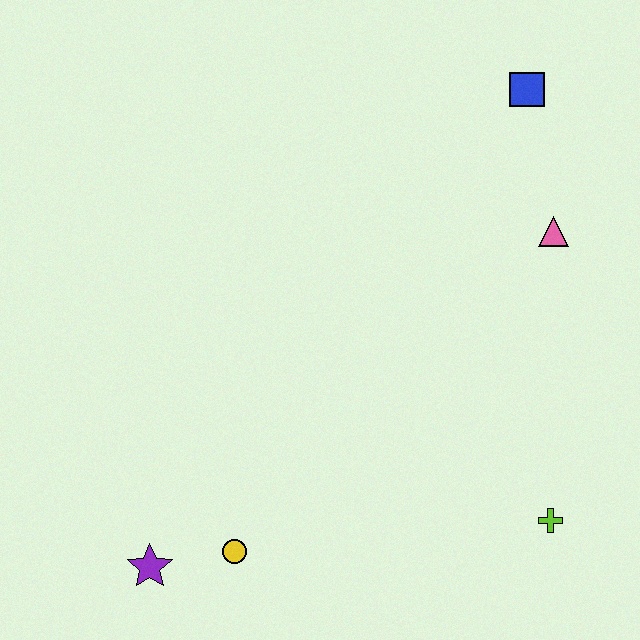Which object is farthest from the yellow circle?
The blue square is farthest from the yellow circle.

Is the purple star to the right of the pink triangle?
No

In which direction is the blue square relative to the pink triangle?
The blue square is above the pink triangle.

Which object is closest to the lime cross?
The pink triangle is closest to the lime cross.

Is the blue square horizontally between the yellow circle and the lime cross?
Yes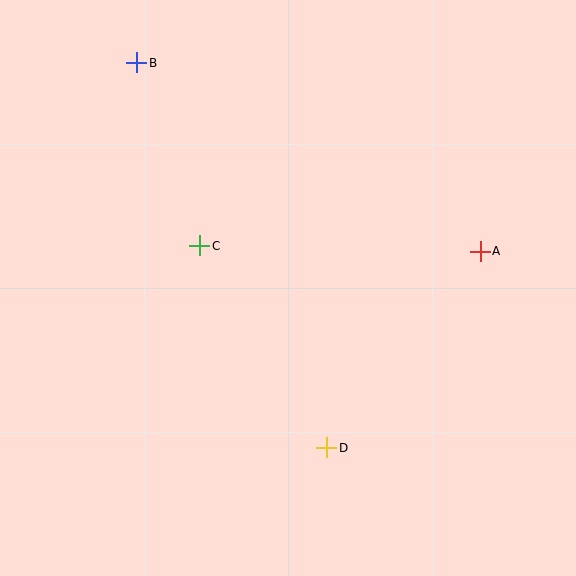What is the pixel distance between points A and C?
The distance between A and C is 281 pixels.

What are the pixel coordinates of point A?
Point A is at (480, 251).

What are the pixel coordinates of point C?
Point C is at (200, 246).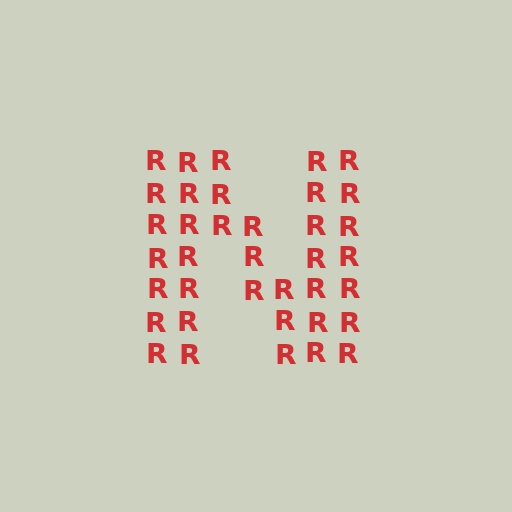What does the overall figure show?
The overall figure shows the letter N.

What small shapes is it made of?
It is made of small letter R's.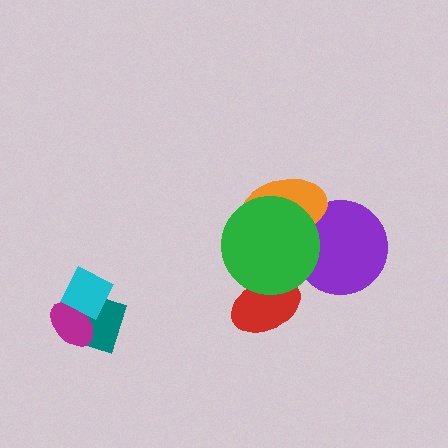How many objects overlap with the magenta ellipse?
2 objects overlap with the magenta ellipse.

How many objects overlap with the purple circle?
2 objects overlap with the purple circle.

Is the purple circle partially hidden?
Yes, it is partially covered by another shape.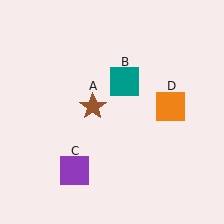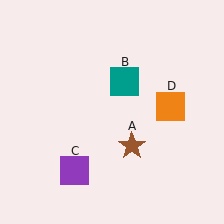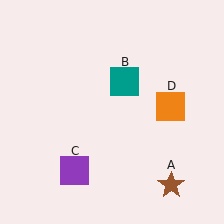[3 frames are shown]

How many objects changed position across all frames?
1 object changed position: brown star (object A).